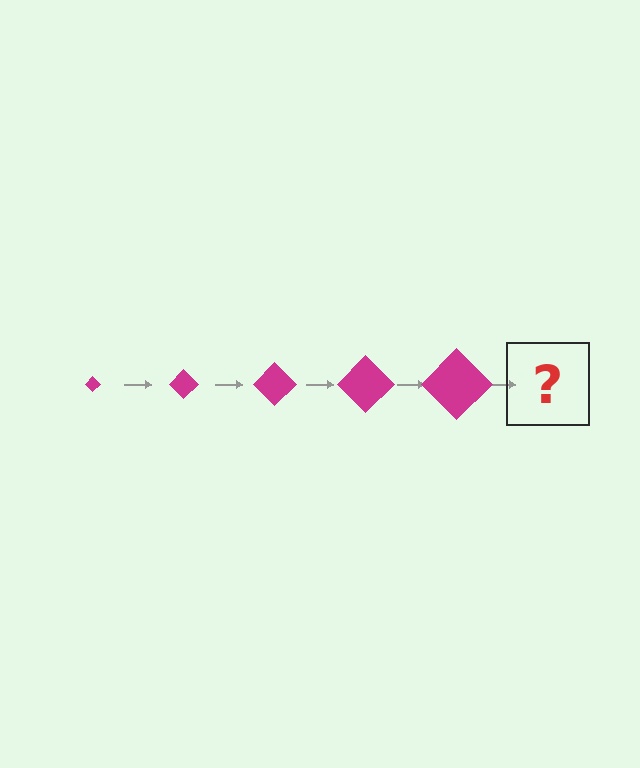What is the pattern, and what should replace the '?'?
The pattern is that the diamond gets progressively larger each step. The '?' should be a magenta diamond, larger than the previous one.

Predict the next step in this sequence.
The next step is a magenta diamond, larger than the previous one.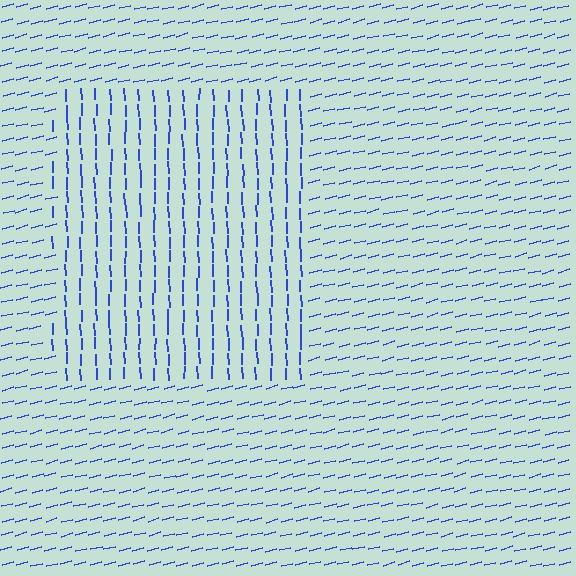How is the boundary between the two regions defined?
The boundary is defined purely by a change in line orientation (approximately 78 degrees difference). All lines are the same color and thickness.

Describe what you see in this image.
The image is filled with small blue line segments. A rectangle region in the image has lines oriented differently from the surrounding lines, creating a visible texture boundary.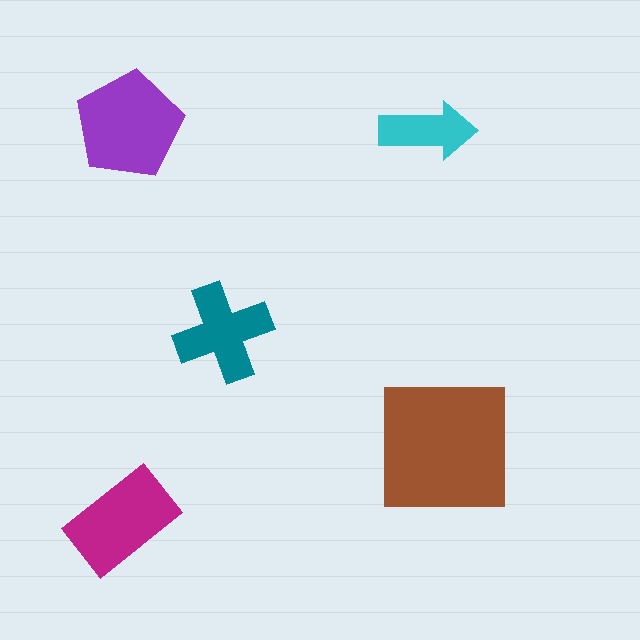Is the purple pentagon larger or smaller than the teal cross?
Larger.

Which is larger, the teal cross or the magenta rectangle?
The magenta rectangle.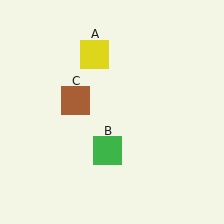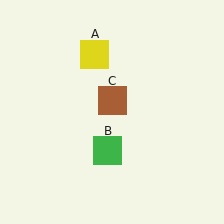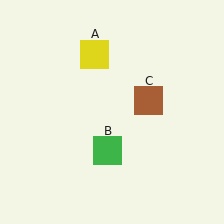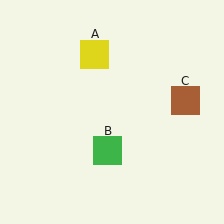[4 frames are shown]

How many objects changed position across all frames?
1 object changed position: brown square (object C).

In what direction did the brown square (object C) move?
The brown square (object C) moved right.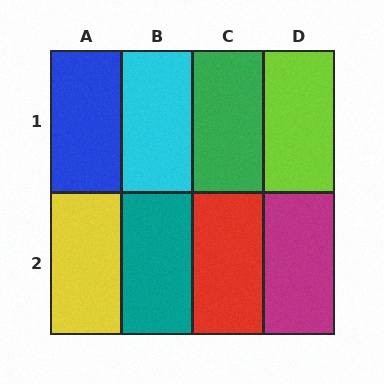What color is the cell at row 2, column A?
Yellow.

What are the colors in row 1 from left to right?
Blue, cyan, green, lime.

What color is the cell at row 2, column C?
Red.